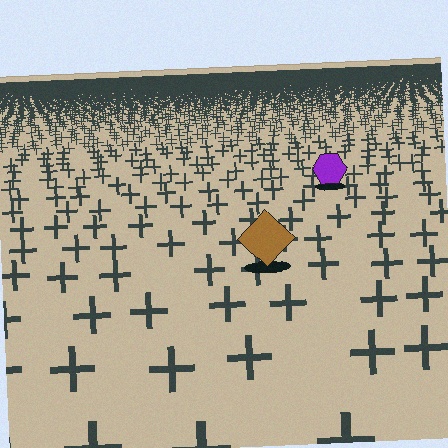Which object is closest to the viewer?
The brown diamond is closest. The texture marks near it are larger and more spread out.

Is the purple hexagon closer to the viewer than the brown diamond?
No. The brown diamond is closer — you can tell from the texture gradient: the ground texture is coarser near it.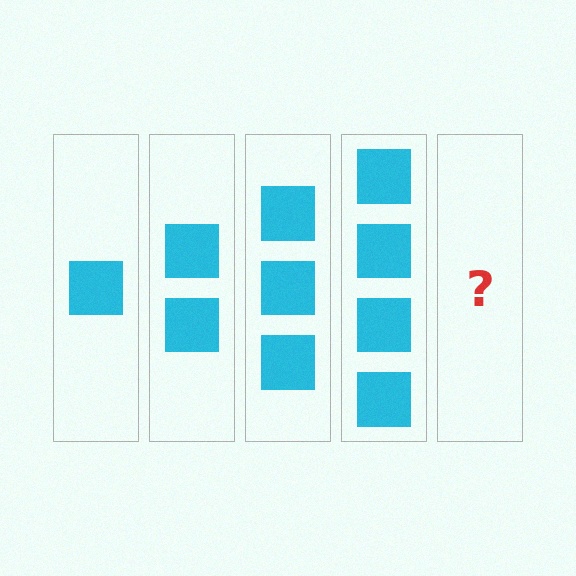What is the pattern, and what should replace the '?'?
The pattern is that each step adds one more square. The '?' should be 5 squares.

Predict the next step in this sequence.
The next step is 5 squares.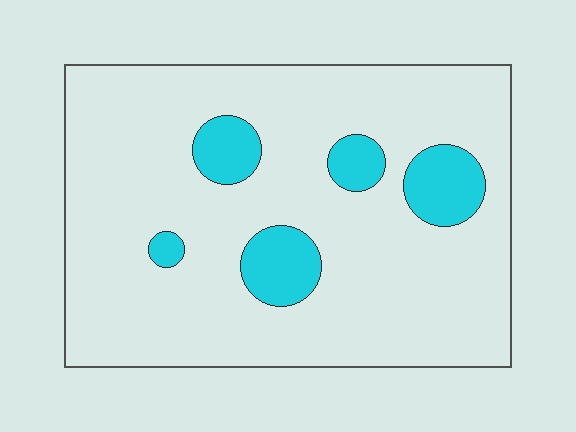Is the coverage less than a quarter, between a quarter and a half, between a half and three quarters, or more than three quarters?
Less than a quarter.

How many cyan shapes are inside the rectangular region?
5.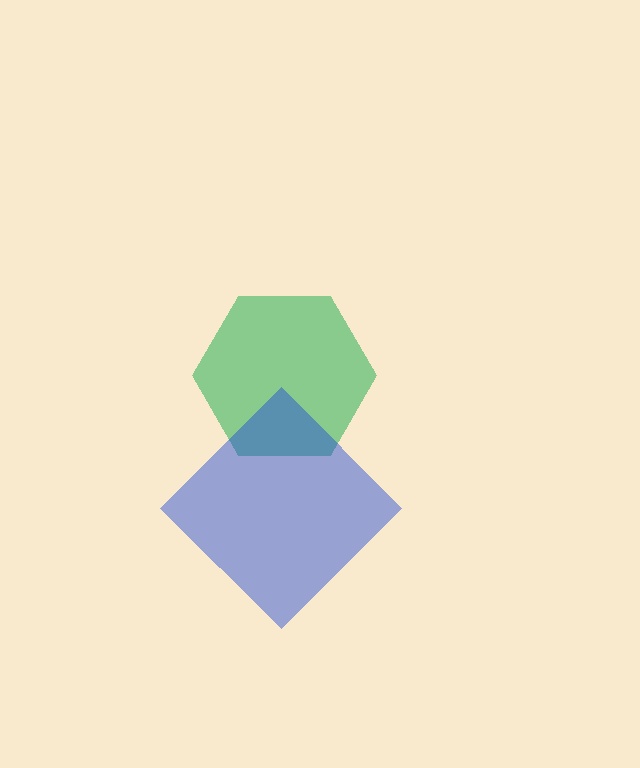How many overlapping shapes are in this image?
There are 2 overlapping shapes in the image.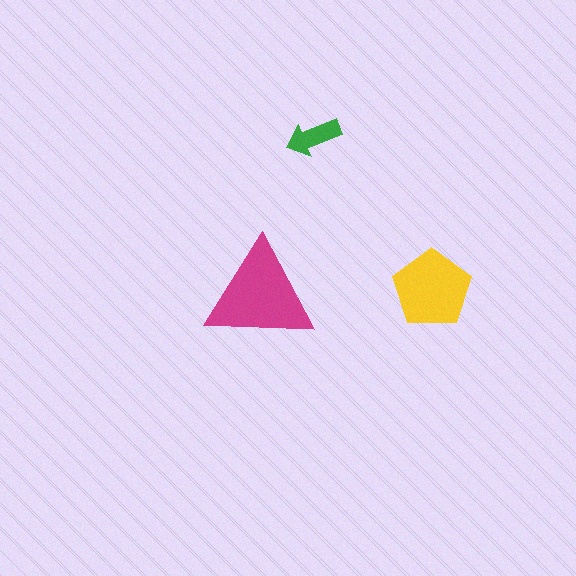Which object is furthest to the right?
The yellow pentagon is rightmost.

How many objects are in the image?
There are 3 objects in the image.